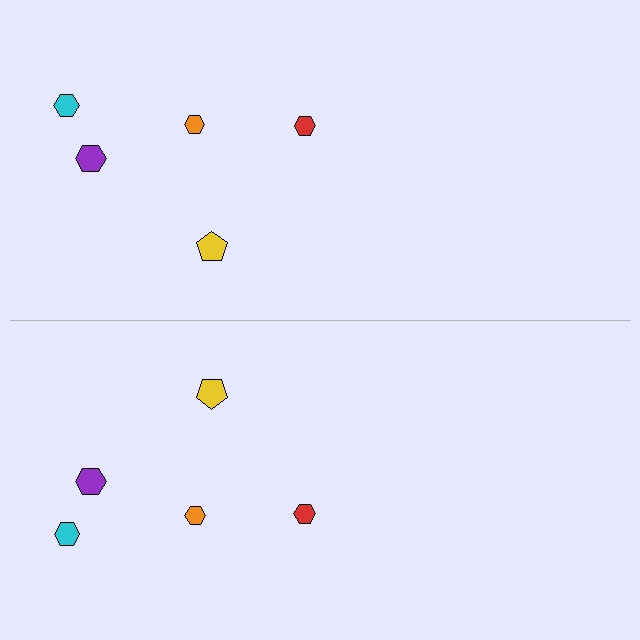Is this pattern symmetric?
Yes, this pattern has bilateral (reflection) symmetry.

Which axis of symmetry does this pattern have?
The pattern has a horizontal axis of symmetry running through the center of the image.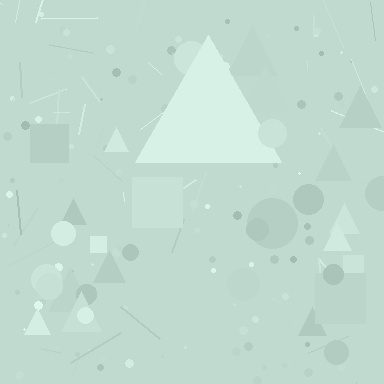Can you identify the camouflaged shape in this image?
The camouflaged shape is a triangle.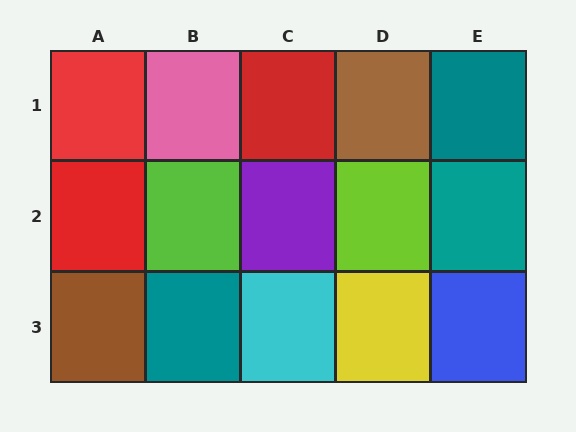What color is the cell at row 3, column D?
Yellow.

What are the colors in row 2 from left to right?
Red, lime, purple, lime, teal.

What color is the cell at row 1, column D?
Brown.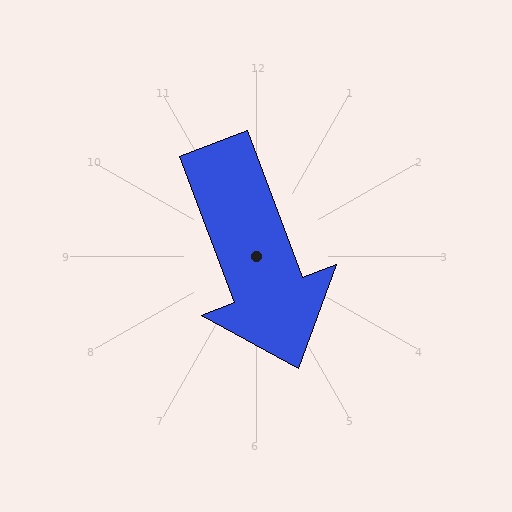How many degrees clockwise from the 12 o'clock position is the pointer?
Approximately 159 degrees.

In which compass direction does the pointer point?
South.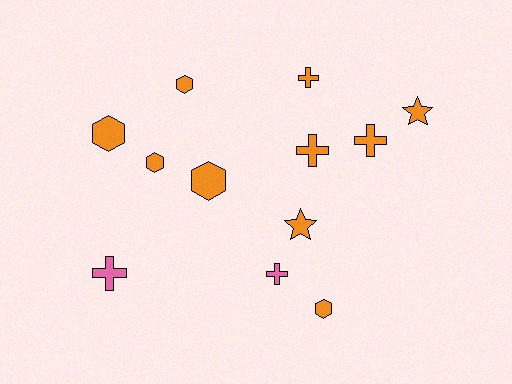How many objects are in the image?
There are 12 objects.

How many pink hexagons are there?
There are no pink hexagons.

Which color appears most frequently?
Orange, with 10 objects.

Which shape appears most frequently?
Cross, with 5 objects.